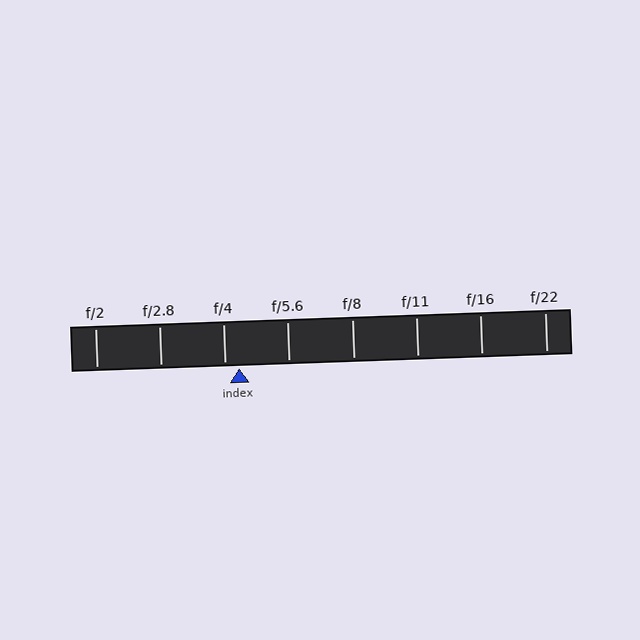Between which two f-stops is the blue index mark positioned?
The index mark is between f/4 and f/5.6.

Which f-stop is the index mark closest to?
The index mark is closest to f/4.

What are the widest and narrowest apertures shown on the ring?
The widest aperture shown is f/2 and the narrowest is f/22.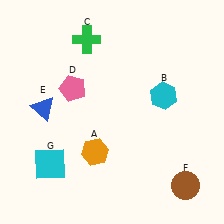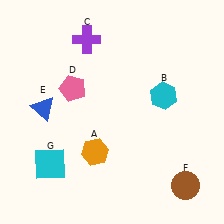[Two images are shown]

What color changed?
The cross (C) changed from green in Image 1 to purple in Image 2.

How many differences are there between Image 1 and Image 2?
There is 1 difference between the two images.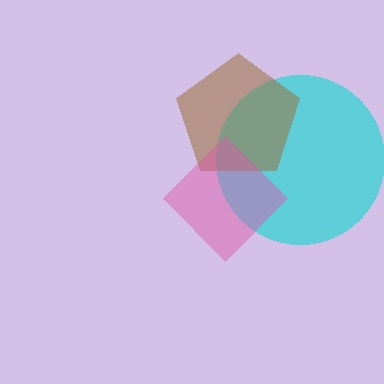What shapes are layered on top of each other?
The layered shapes are: a cyan circle, a brown pentagon, a pink diamond.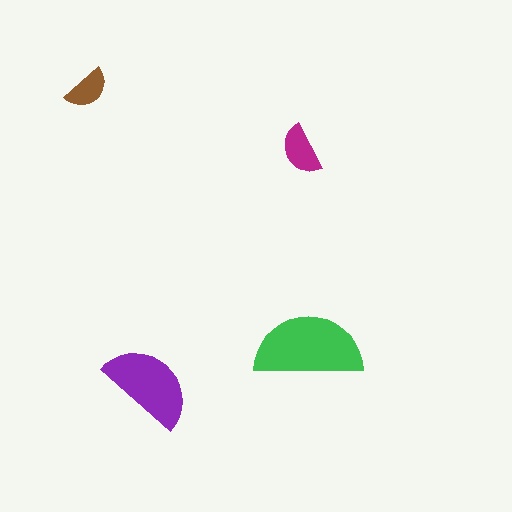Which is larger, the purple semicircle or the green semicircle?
The green one.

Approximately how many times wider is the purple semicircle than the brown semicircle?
About 2 times wider.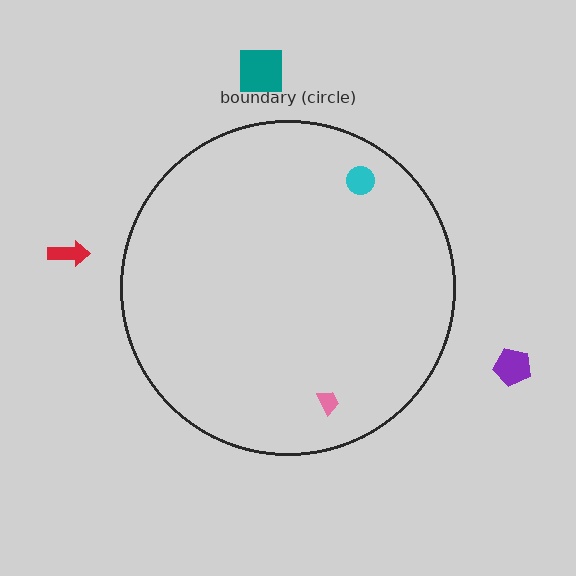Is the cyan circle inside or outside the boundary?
Inside.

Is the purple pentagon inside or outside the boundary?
Outside.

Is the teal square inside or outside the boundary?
Outside.